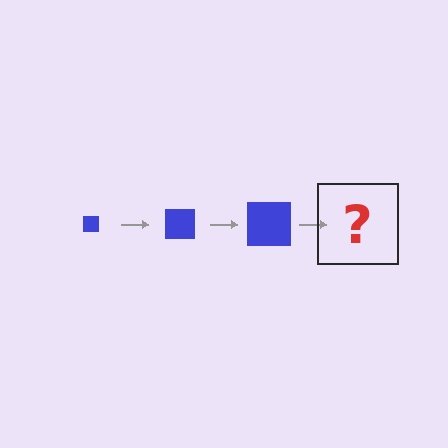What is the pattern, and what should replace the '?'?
The pattern is that the square gets progressively larger each step. The '?' should be a blue square, larger than the previous one.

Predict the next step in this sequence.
The next step is a blue square, larger than the previous one.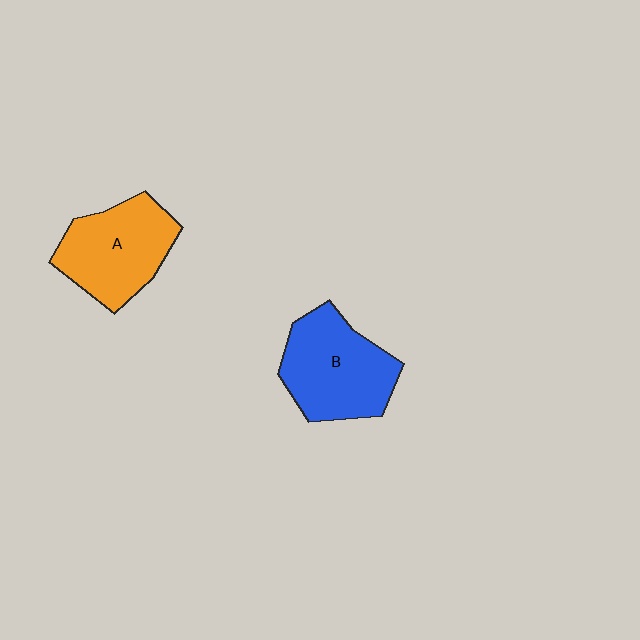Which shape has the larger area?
Shape B (blue).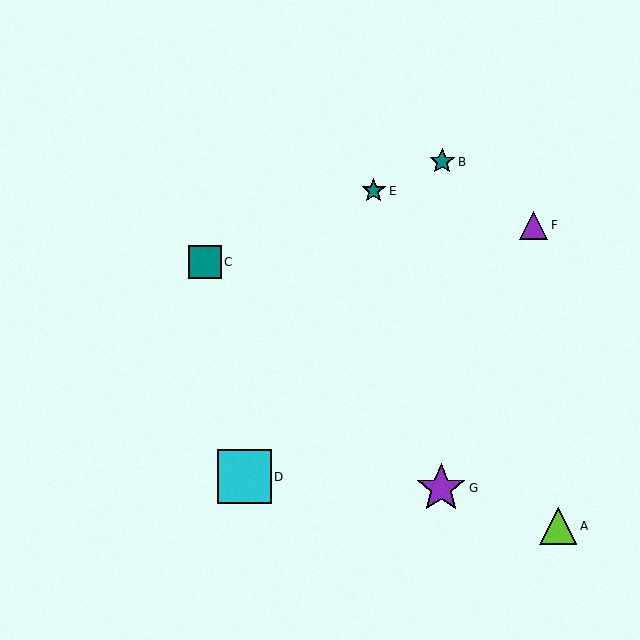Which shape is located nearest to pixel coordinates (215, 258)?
The teal square (labeled C) at (205, 262) is nearest to that location.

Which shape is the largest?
The cyan square (labeled D) is the largest.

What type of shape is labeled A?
Shape A is a lime triangle.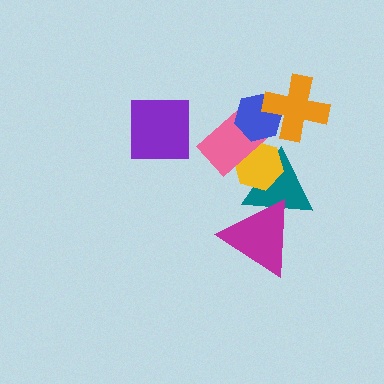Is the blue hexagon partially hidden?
Yes, it is partially covered by another shape.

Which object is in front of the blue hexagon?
The orange cross is in front of the blue hexagon.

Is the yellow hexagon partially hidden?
Yes, it is partially covered by another shape.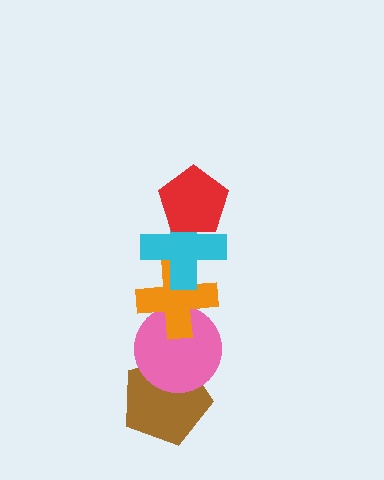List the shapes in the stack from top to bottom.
From top to bottom: the red pentagon, the cyan cross, the orange cross, the pink circle, the brown pentagon.